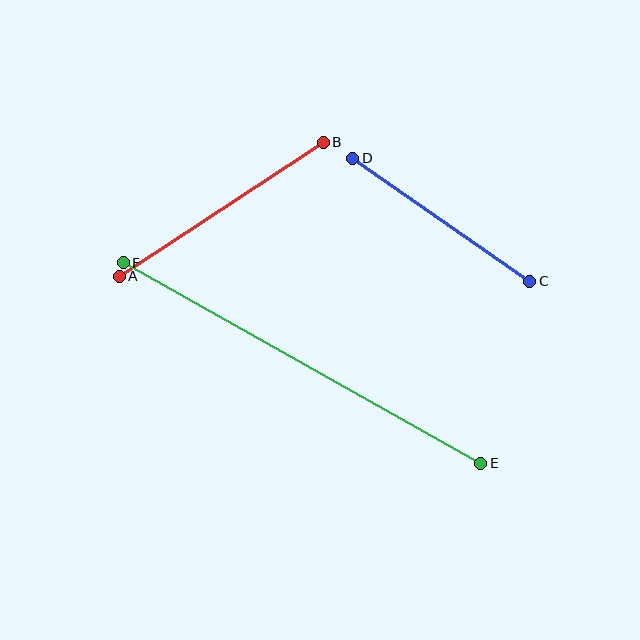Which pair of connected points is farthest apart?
Points E and F are farthest apart.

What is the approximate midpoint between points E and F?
The midpoint is at approximately (302, 363) pixels.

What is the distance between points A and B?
The distance is approximately 244 pixels.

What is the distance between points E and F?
The distance is approximately 410 pixels.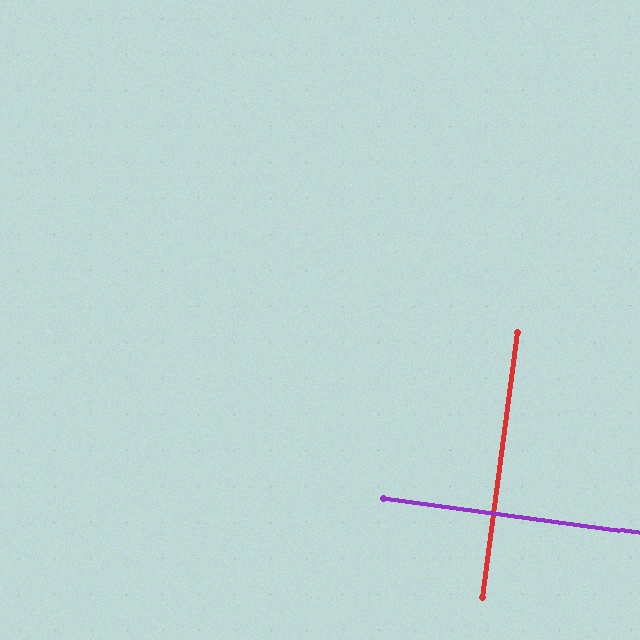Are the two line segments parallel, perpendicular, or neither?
Perpendicular — they meet at approximately 90°.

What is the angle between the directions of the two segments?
Approximately 90 degrees.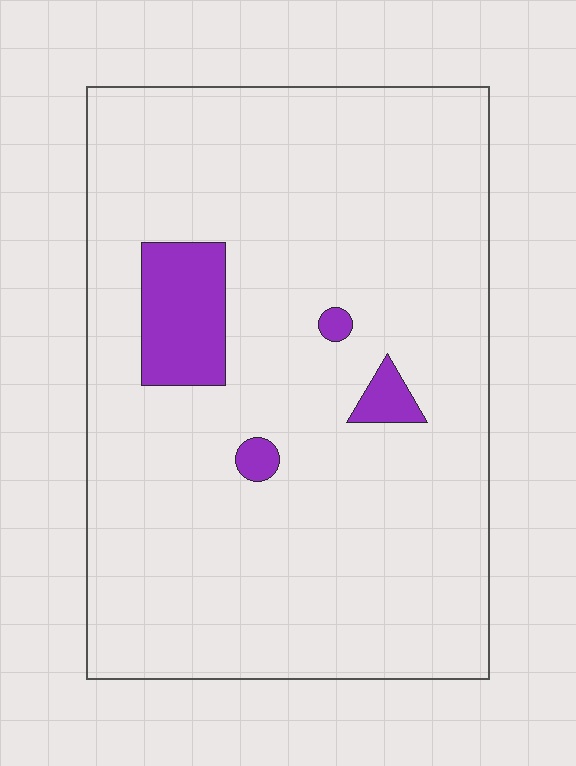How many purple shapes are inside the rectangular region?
4.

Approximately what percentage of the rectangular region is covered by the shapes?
Approximately 5%.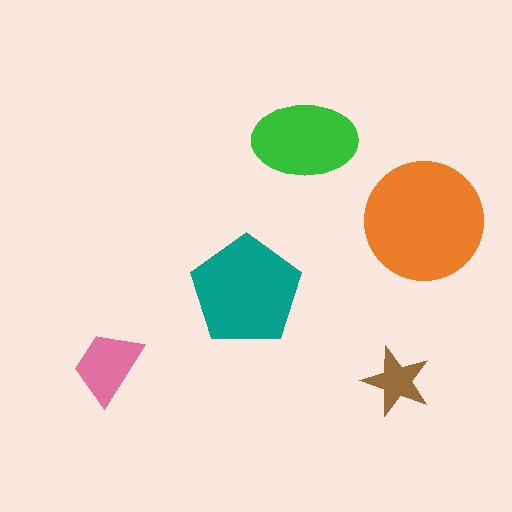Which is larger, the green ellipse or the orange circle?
The orange circle.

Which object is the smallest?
The brown star.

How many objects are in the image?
There are 5 objects in the image.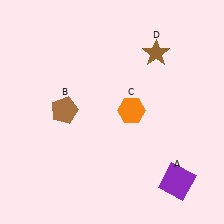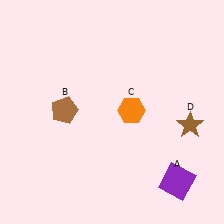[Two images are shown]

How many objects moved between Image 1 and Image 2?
1 object moved between the two images.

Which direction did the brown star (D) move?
The brown star (D) moved down.